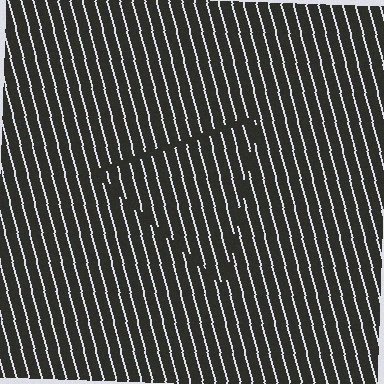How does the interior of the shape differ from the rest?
The interior of the shape contains the same grating, shifted by half a period — the contour is defined by the phase discontinuity where line-ends from the inner and outer gratings abut.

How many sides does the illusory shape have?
3 sides — the line-ends trace a triangle.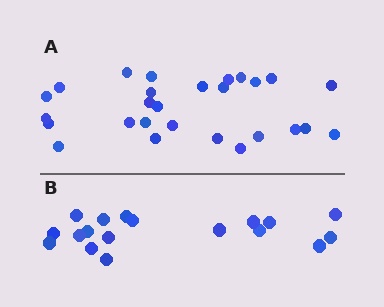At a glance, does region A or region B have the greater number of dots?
Region A (the top region) has more dots.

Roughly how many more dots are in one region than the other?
Region A has roughly 8 or so more dots than region B.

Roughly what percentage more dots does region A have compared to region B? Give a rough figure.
About 50% more.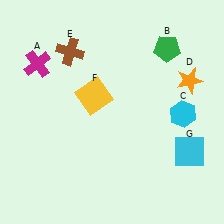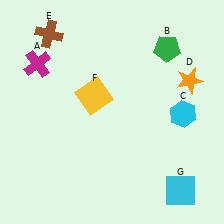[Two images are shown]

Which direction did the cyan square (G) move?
The cyan square (G) moved down.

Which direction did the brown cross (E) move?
The brown cross (E) moved left.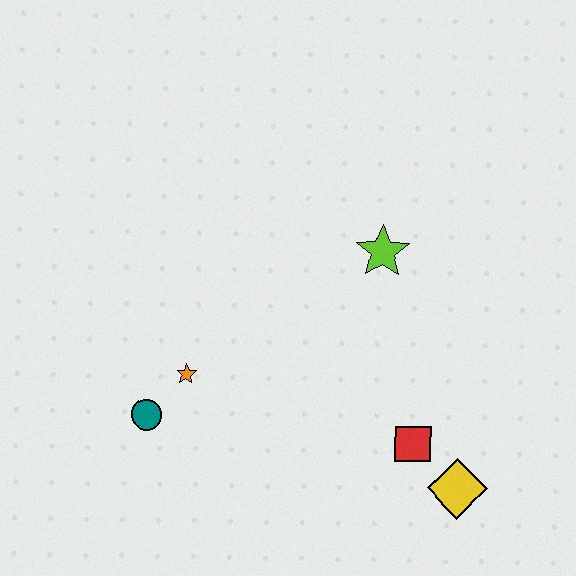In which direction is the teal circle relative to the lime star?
The teal circle is to the left of the lime star.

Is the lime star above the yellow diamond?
Yes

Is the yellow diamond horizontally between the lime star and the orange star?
No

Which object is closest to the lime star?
The red square is closest to the lime star.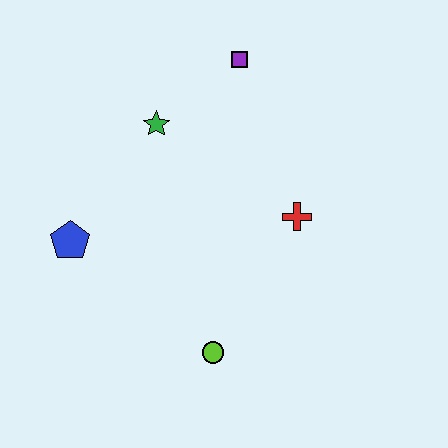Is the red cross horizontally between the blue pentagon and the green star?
No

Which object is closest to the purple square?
The green star is closest to the purple square.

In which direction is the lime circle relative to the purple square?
The lime circle is below the purple square.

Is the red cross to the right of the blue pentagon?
Yes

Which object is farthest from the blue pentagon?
The purple square is farthest from the blue pentagon.